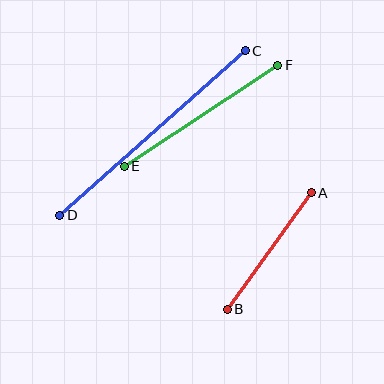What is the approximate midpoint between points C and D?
The midpoint is at approximately (152, 133) pixels.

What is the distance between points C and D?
The distance is approximately 248 pixels.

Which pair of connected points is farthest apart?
Points C and D are farthest apart.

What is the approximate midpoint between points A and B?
The midpoint is at approximately (269, 251) pixels.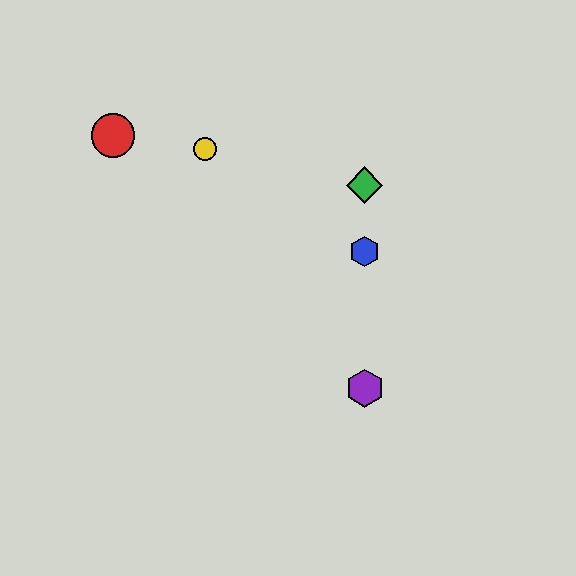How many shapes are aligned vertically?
3 shapes (the blue hexagon, the green diamond, the purple hexagon) are aligned vertically.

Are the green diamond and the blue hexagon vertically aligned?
Yes, both are at x≈365.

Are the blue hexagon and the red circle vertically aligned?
No, the blue hexagon is at x≈365 and the red circle is at x≈113.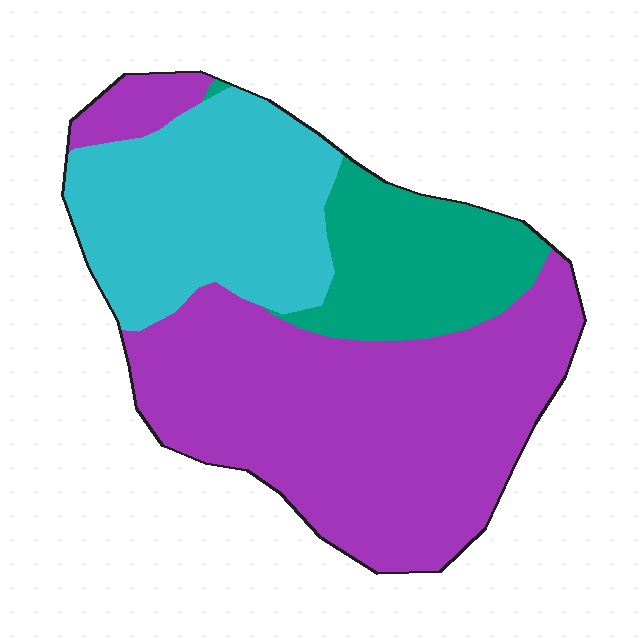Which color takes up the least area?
Teal, at roughly 20%.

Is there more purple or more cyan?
Purple.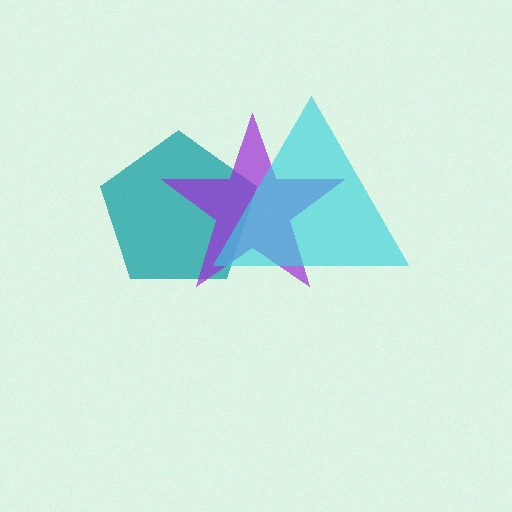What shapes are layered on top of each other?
The layered shapes are: a teal pentagon, a purple star, a cyan triangle.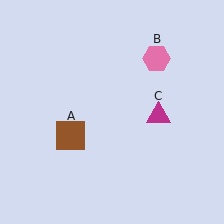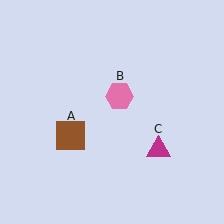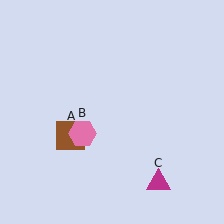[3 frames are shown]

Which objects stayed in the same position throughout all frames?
Brown square (object A) remained stationary.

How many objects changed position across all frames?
2 objects changed position: pink hexagon (object B), magenta triangle (object C).